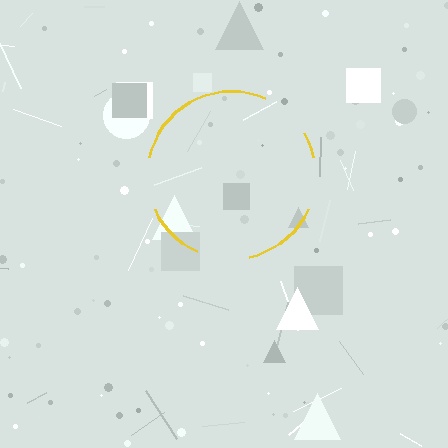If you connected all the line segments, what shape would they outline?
They would outline a circle.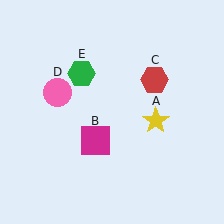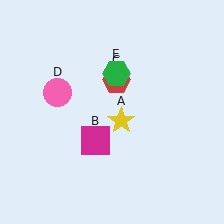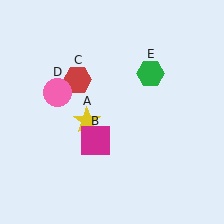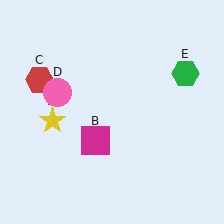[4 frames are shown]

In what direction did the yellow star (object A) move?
The yellow star (object A) moved left.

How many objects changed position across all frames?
3 objects changed position: yellow star (object A), red hexagon (object C), green hexagon (object E).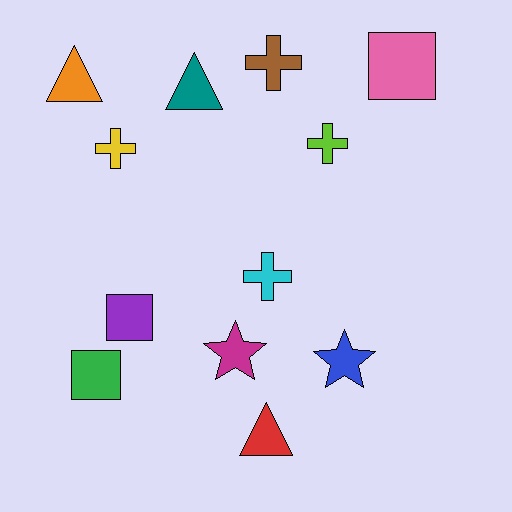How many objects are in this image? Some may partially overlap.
There are 12 objects.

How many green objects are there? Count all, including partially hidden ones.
There is 1 green object.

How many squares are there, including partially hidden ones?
There are 3 squares.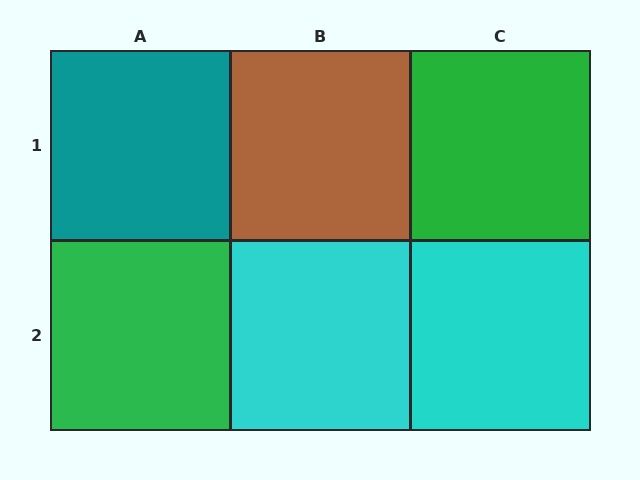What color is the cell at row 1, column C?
Green.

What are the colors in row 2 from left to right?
Green, cyan, cyan.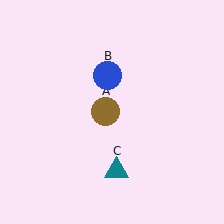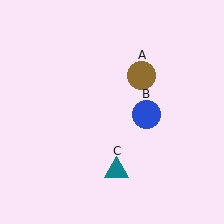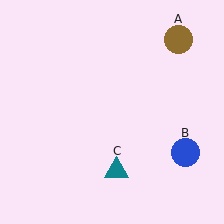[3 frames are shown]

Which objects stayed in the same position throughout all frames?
Teal triangle (object C) remained stationary.